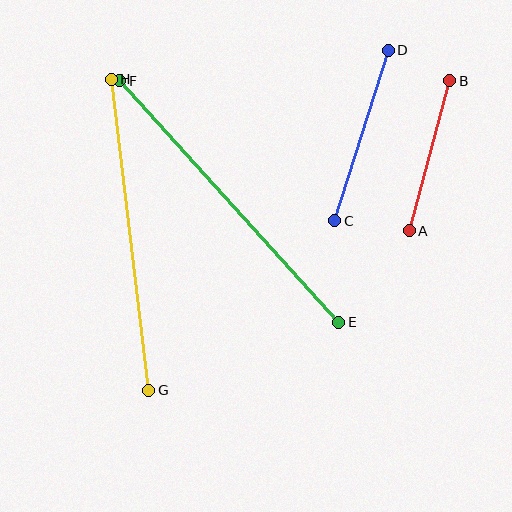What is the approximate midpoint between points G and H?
The midpoint is at approximately (130, 235) pixels.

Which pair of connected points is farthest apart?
Points E and F are farthest apart.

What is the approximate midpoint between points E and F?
The midpoint is at approximately (229, 202) pixels.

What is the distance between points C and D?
The distance is approximately 178 pixels.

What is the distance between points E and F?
The distance is approximately 326 pixels.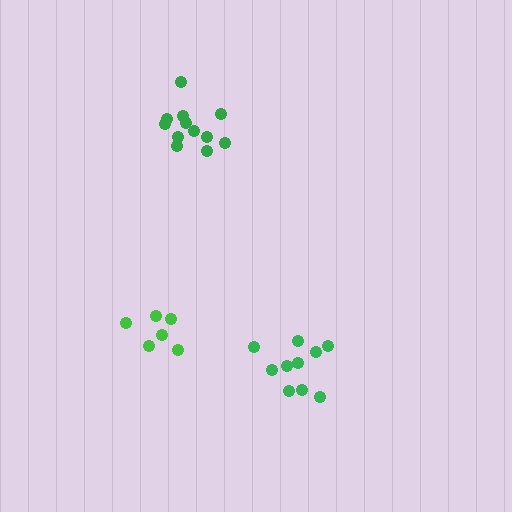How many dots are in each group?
Group 1: 12 dots, Group 2: 6 dots, Group 3: 10 dots (28 total).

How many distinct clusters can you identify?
There are 3 distinct clusters.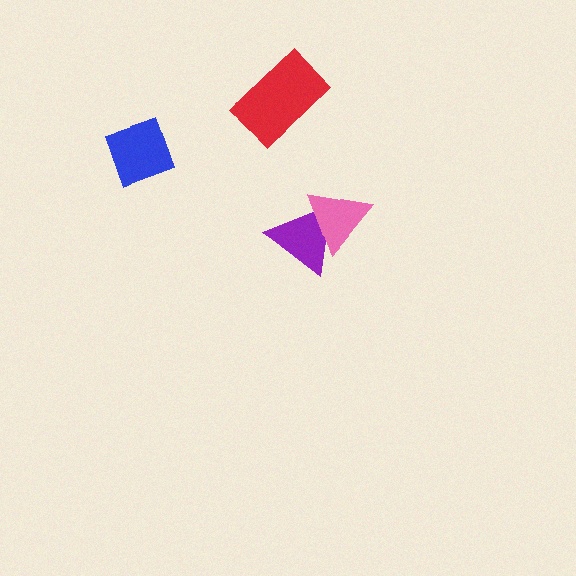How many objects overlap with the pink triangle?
1 object overlaps with the pink triangle.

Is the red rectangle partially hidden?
No, no other shape covers it.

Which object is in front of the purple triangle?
The pink triangle is in front of the purple triangle.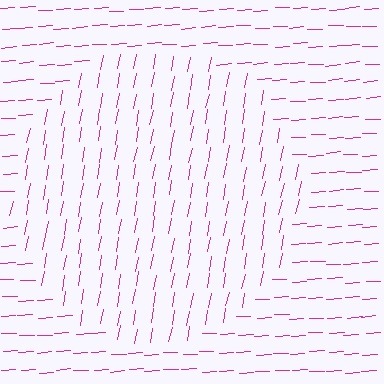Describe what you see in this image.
The image is filled with small magenta line segments. A circle region in the image has lines oriented differently from the surrounding lines, creating a visible texture boundary.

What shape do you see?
I see a circle.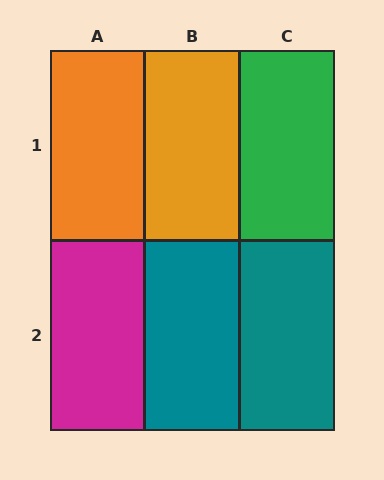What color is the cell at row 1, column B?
Orange.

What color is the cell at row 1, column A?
Orange.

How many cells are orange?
2 cells are orange.